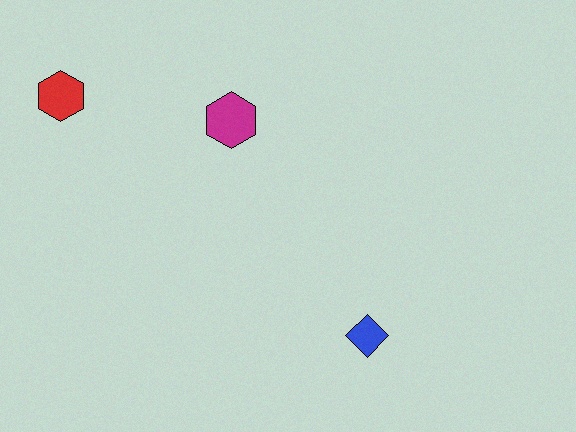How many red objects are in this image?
There is 1 red object.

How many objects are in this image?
There are 3 objects.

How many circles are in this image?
There are no circles.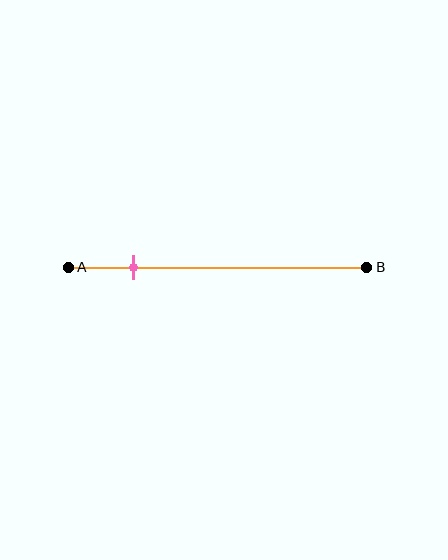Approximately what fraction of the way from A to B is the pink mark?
The pink mark is approximately 20% of the way from A to B.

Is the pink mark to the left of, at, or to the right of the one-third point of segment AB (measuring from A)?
The pink mark is to the left of the one-third point of segment AB.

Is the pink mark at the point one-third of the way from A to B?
No, the mark is at about 20% from A, not at the 33% one-third point.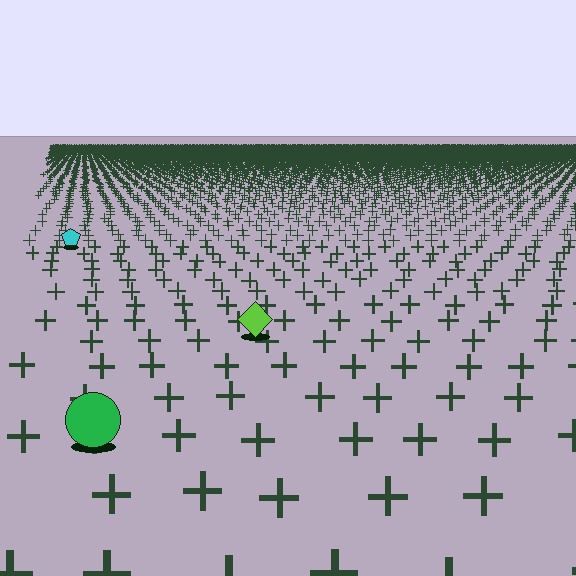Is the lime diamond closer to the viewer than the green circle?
No. The green circle is closer — you can tell from the texture gradient: the ground texture is coarser near it.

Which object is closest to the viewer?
The green circle is closest. The texture marks near it are larger and more spread out.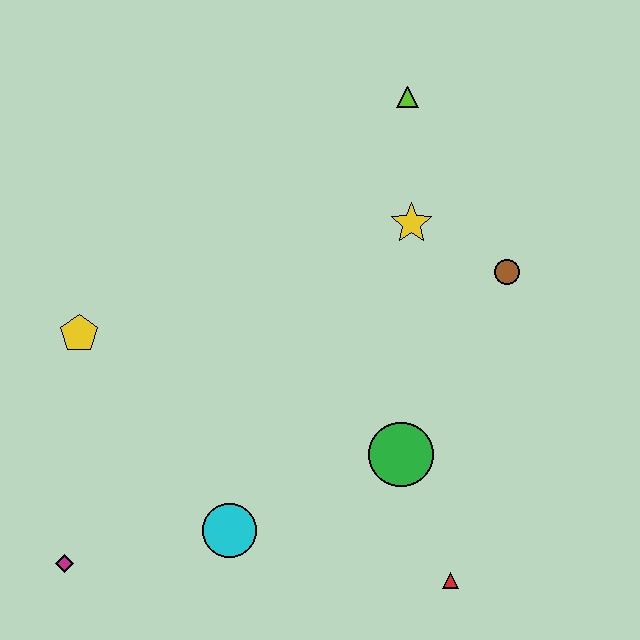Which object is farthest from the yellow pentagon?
The red triangle is farthest from the yellow pentagon.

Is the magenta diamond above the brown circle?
No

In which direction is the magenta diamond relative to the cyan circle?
The magenta diamond is to the left of the cyan circle.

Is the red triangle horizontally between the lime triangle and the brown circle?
Yes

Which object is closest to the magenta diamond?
The cyan circle is closest to the magenta diamond.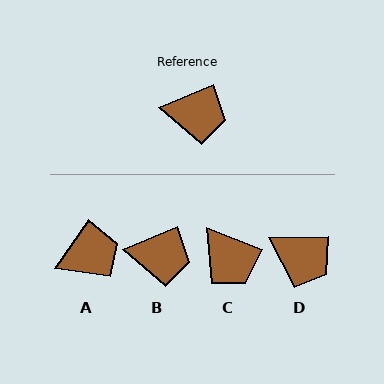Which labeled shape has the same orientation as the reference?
B.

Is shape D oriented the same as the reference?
No, it is off by about 22 degrees.